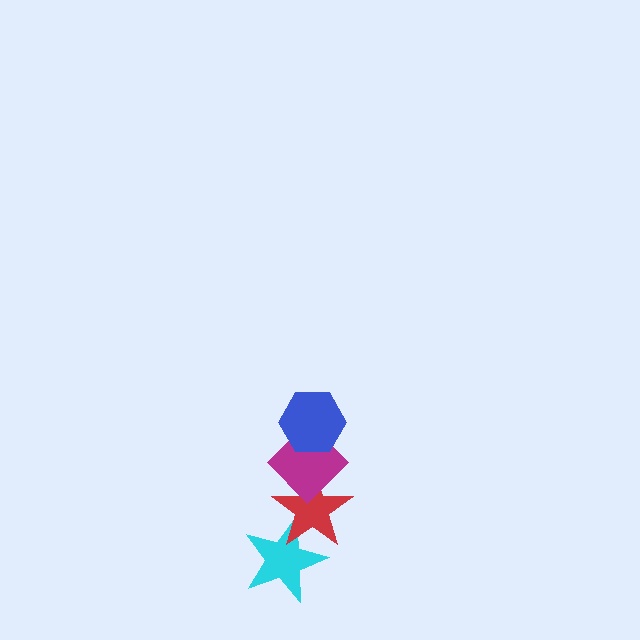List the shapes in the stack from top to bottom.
From top to bottom: the blue hexagon, the magenta diamond, the red star, the cyan star.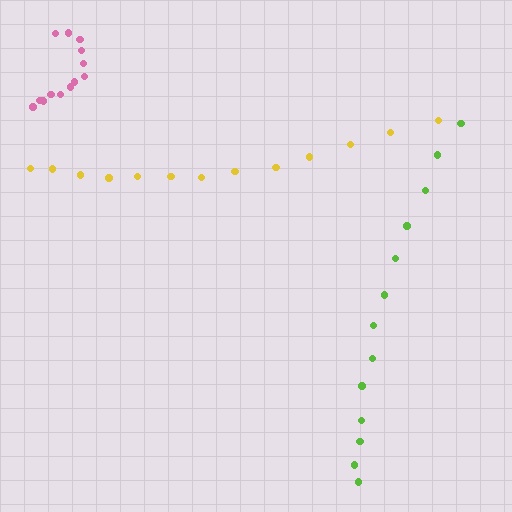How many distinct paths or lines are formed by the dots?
There are 3 distinct paths.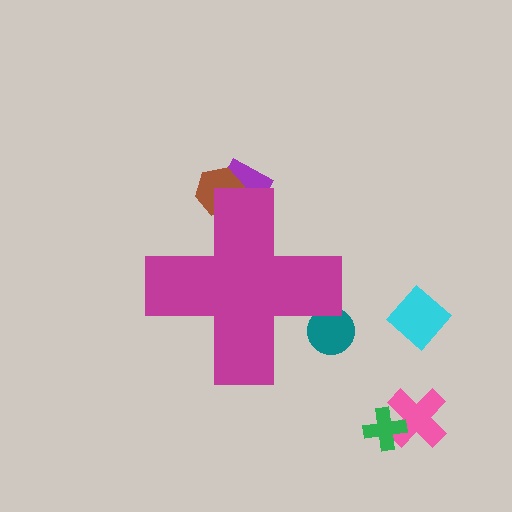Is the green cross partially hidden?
No, the green cross is fully visible.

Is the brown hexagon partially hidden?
Yes, the brown hexagon is partially hidden behind the magenta cross.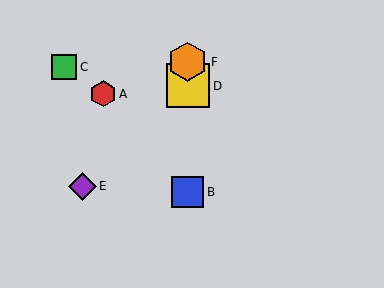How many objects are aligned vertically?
3 objects (B, D, F) are aligned vertically.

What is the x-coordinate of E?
Object E is at x≈82.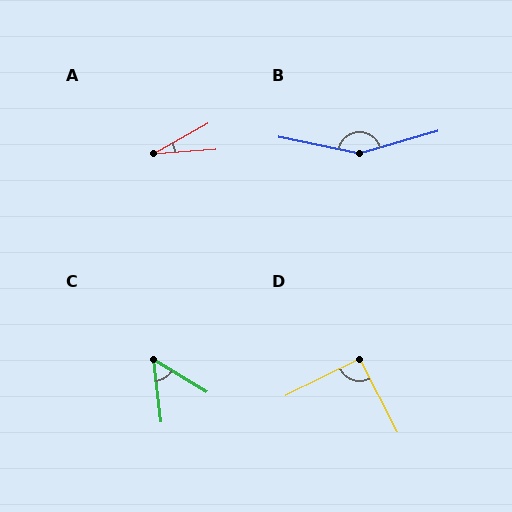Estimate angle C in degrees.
Approximately 52 degrees.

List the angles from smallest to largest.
A (26°), C (52°), D (91°), B (153°).